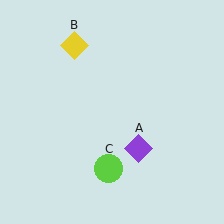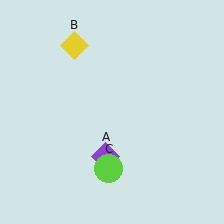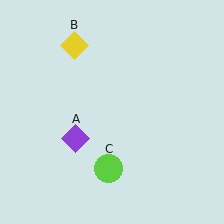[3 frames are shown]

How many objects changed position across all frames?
1 object changed position: purple diamond (object A).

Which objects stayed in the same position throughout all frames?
Yellow diamond (object B) and lime circle (object C) remained stationary.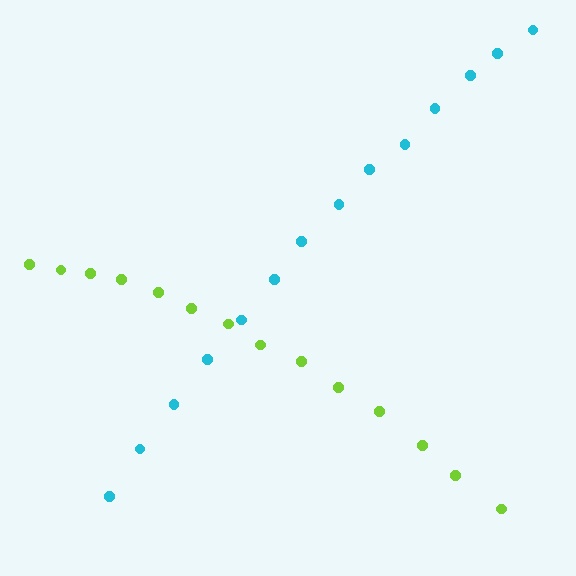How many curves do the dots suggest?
There are 2 distinct paths.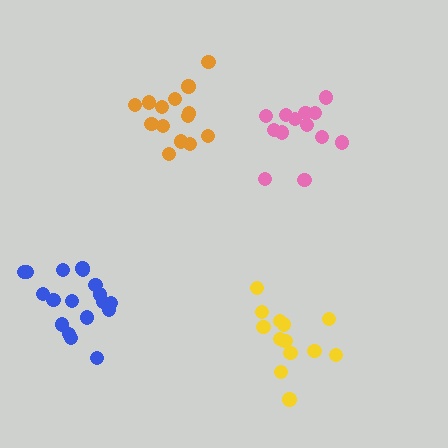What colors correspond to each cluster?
The clusters are colored: yellow, orange, pink, blue.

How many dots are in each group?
Group 1: 14 dots, Group 2: 14 dots, Group 3: 13 dots, Group 4: 18 dots (59 total).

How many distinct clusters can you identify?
There are 4 distinct clusters.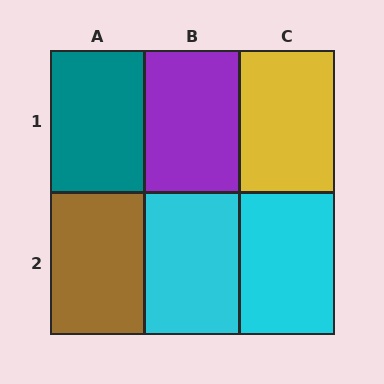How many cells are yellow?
1 cell is yellow.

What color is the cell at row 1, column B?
Purple.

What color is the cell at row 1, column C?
Yellow.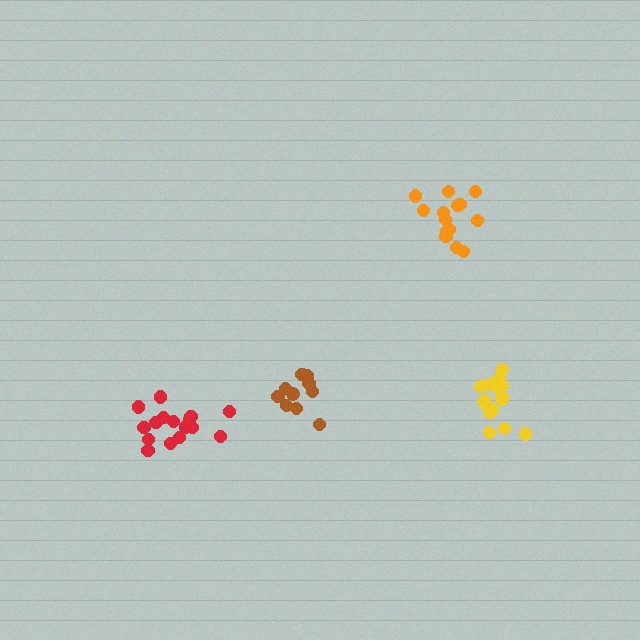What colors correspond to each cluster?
The clusters are colored: orange, brown, yellow, red.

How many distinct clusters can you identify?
There are 4 distinct clusters.